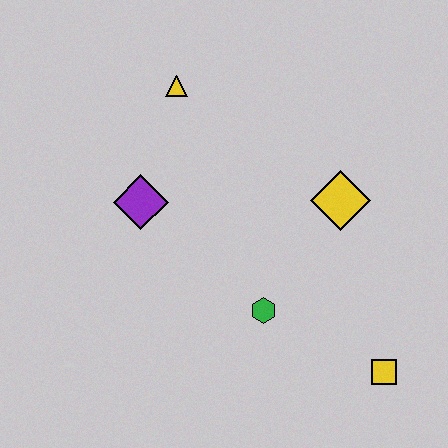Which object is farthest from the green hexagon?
The yellow triangle is farthest from the green hexagon.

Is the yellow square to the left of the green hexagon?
No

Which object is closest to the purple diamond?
The yellow triangle is closest to the purple diamond.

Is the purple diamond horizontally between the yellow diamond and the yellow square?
No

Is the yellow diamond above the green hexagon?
Yes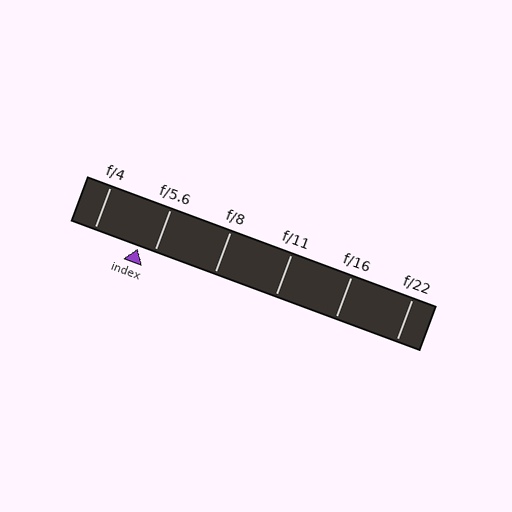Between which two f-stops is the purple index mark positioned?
The index mark is between f/4 and f/5.6.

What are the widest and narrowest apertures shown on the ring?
The widest aperture shown is f/4 and the narrowest is f/22.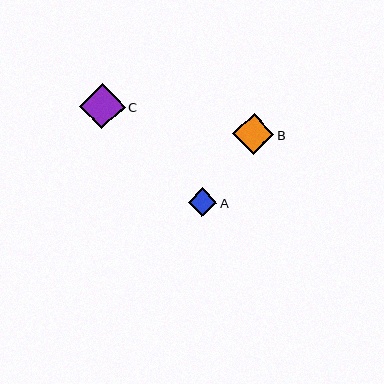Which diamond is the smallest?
Diamond A is the smallest with a size of approximately 29 pixels.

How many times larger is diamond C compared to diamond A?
Diamond C is approximately 1.6 times the size of diamond A.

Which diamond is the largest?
Diamond C is the largest with a size of approximately 45 pixels.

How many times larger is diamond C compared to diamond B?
Diamond C is approximately 1.1 times the size of diamond B.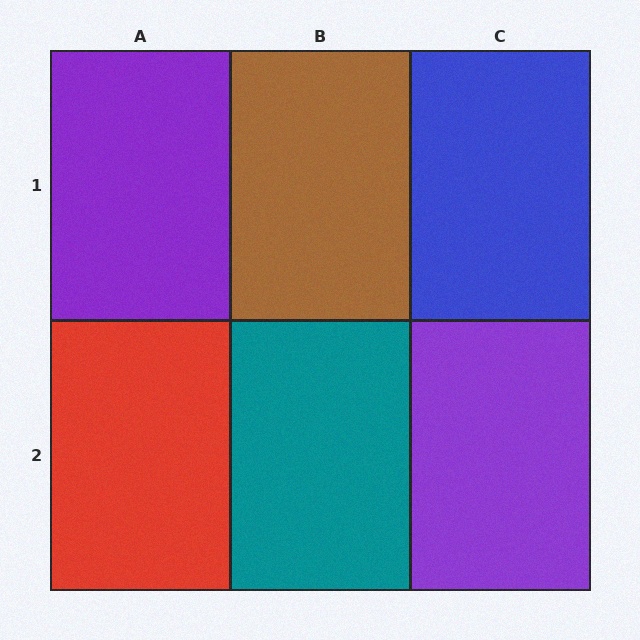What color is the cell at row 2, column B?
Teal.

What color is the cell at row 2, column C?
Purple.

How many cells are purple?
2 cells are purple.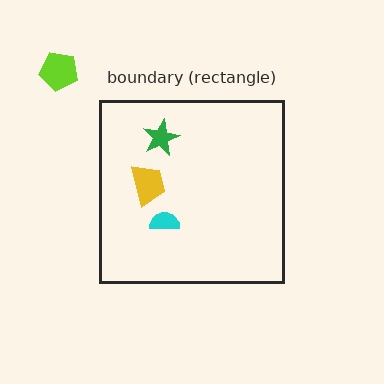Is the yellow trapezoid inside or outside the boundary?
Inside.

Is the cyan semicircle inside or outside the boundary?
Inside.